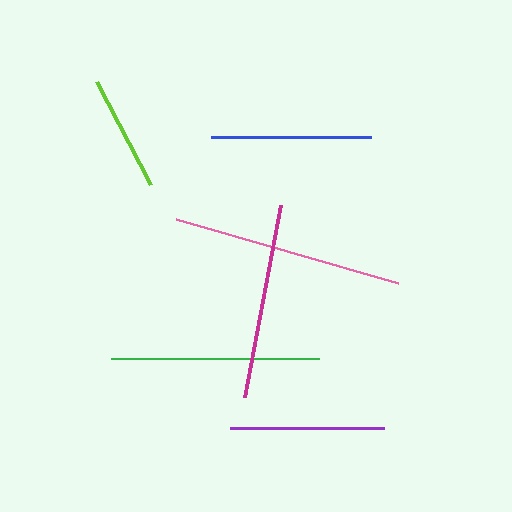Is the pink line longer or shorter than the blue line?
The pink line is longer than the blue line.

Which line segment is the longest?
The pink line is the longest at approximately 231 pixels.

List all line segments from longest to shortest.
From longest to shortest: pink, green, magenta, blue, purple, lime.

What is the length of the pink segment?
The pink segment is approximately 231 pixels long.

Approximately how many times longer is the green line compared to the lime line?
The green line is approximately 1.8 times the length of the lime line.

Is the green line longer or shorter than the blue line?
The green line is longer than the blue line.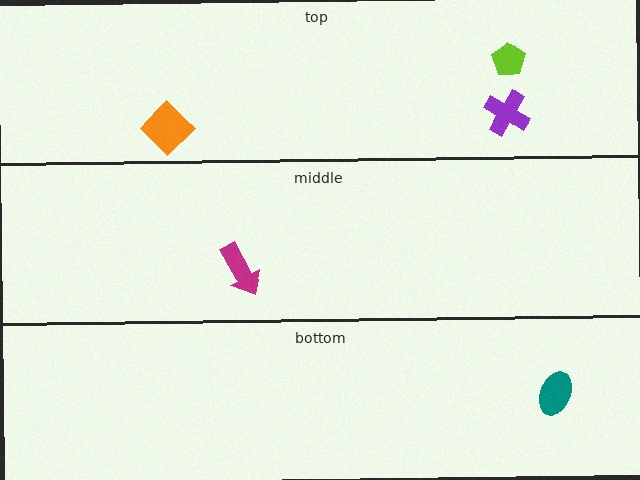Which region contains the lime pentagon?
The top region.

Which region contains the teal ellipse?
The bottom region.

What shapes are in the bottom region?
The teal ellipse.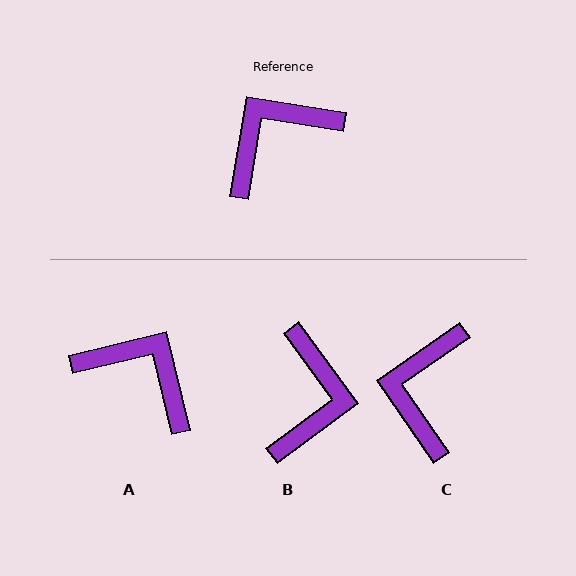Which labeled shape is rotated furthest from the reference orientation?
B, about 135 degrees away.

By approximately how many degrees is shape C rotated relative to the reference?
Approximately 44 degrees counter-clockwise.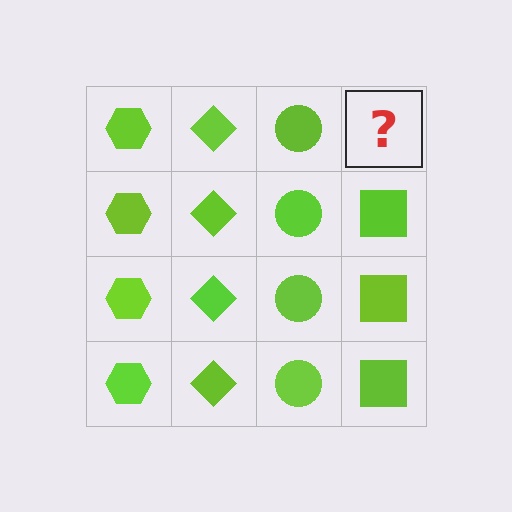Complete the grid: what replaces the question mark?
The question mark should be replaced with a lime square.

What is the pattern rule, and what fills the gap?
The rule is that each column has a consistent shape. The gap should be filled with a lime square.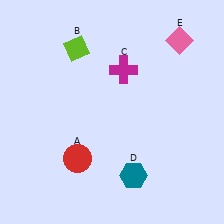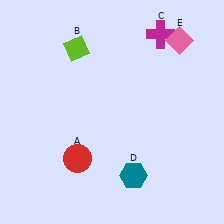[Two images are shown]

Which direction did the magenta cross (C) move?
The magenta cross (C) moved right.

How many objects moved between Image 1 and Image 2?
1 object moved between the two images.